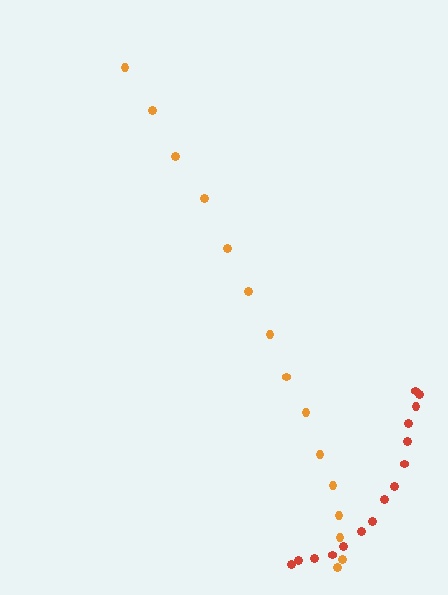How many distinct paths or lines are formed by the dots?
There are 2 distinct paths.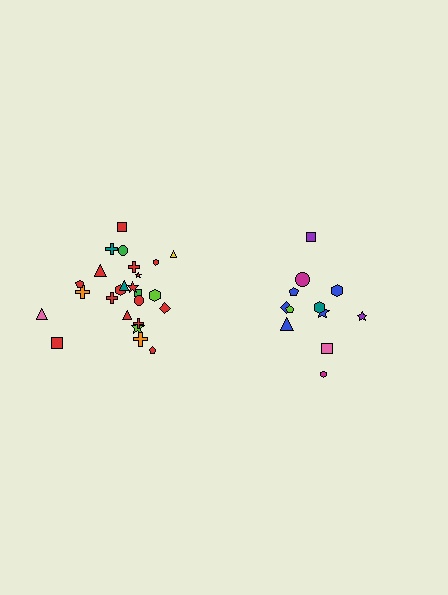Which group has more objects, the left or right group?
The left group.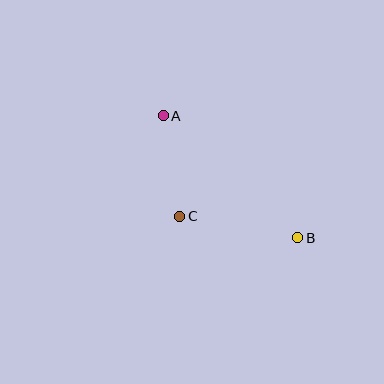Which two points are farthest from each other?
Points A and B are farthest from each other.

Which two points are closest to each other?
Points A and C are closest to each other.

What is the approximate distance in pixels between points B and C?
The distance between B and C is approximately 120 pixels.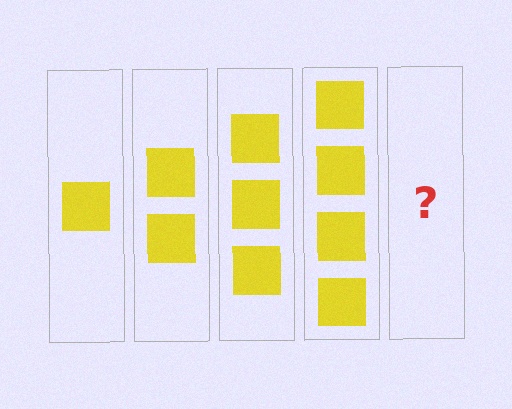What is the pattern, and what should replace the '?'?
The pattern is that each step adds one more square. The '?' should be 5 squares.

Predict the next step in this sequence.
The next step is 5 squares.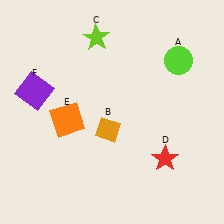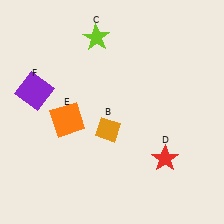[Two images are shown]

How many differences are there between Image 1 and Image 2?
There is 1 difference between the two images.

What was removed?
The lime circle (A) was removed in Image 2.